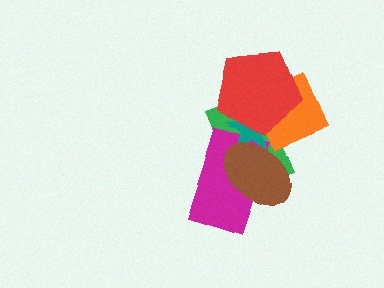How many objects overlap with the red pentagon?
3 objects overlap with the red pentagon.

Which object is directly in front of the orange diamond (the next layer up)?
The teal star is directly in front of the orange diamond.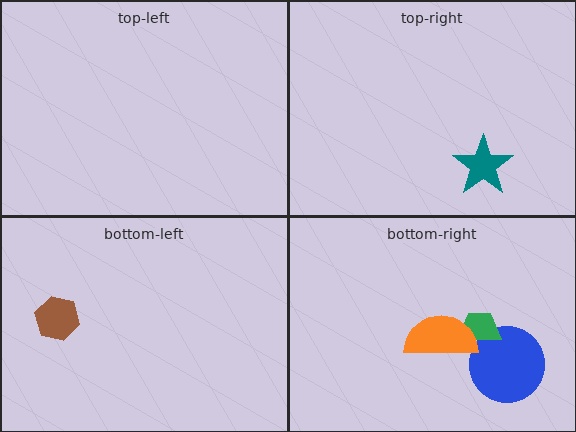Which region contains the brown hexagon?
The bottom-left region.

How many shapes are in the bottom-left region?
1.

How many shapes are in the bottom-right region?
3.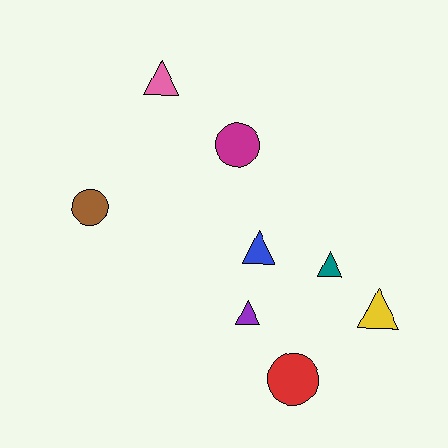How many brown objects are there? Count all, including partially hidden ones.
There is 1 brown object.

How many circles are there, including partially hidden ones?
There are 3 circles.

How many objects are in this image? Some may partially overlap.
There are 8 objects.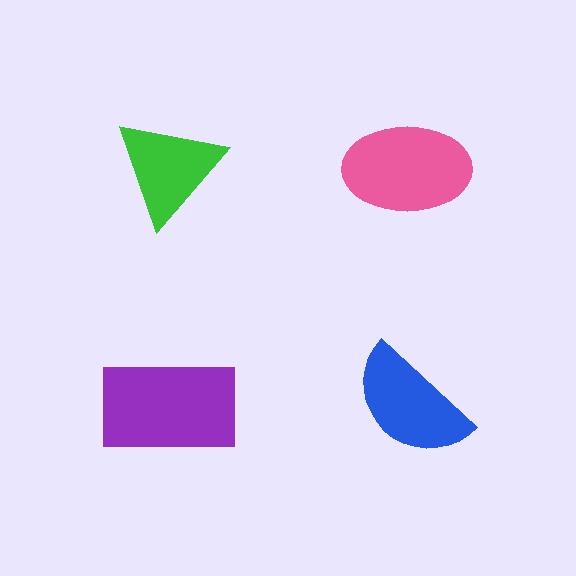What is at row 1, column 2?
A pink ellipse.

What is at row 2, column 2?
A blue semicircle.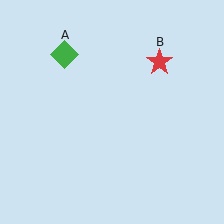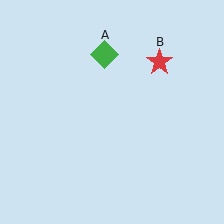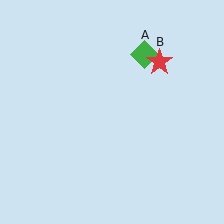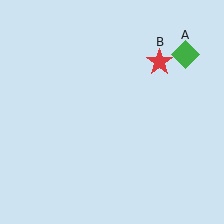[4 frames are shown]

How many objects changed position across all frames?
1 object changed position: green diamond (object A).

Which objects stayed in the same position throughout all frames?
Red star (object B) remained stationary.